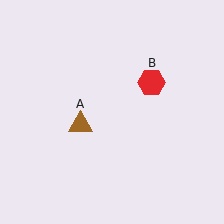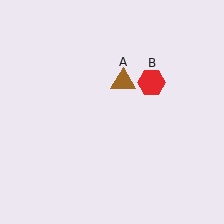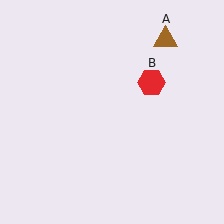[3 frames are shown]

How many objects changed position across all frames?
1 object changed position: brown triangle (object A).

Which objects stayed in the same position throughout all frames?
Red hexagon (object B) remained stationary.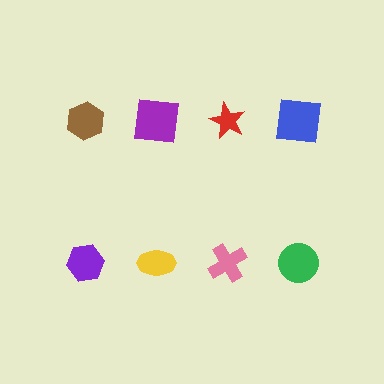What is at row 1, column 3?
A red star.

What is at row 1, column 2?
A purple square.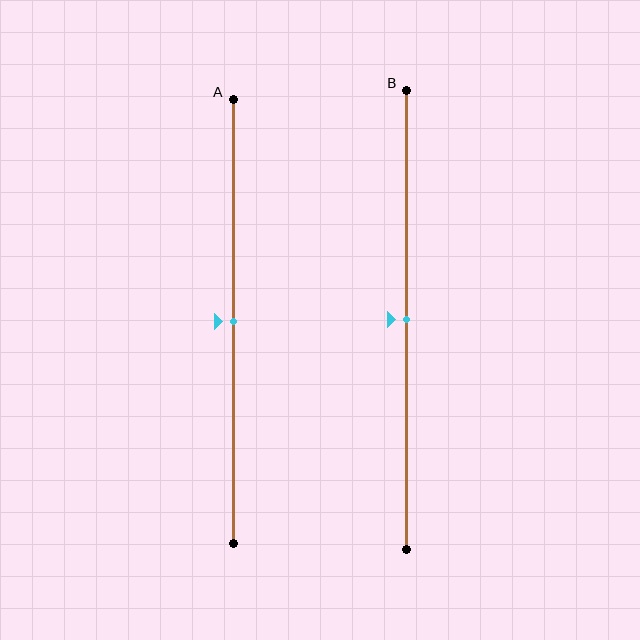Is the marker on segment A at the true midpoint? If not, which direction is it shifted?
Yes, the marker on segment A is at the true midpoint.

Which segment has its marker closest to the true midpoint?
Segment A has its marker closest to the true midpoint.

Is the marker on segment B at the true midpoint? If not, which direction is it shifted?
Yes, the marker on segment B is at the true midpoint.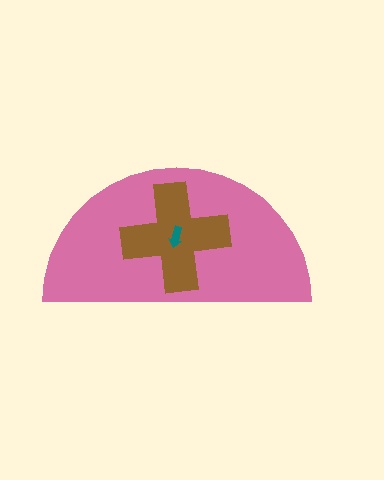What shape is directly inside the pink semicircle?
The brown cross.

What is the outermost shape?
The pink semicircle.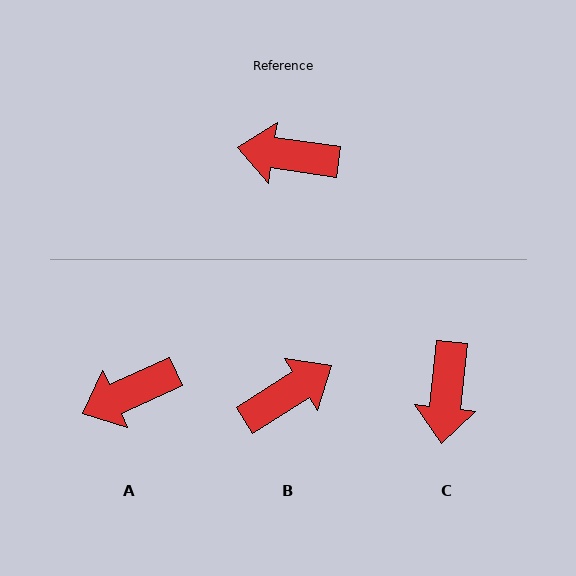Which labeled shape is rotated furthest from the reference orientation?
B, about 140 degrees away.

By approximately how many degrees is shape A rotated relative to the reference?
Approximately 32 degrees counter-clockwise.